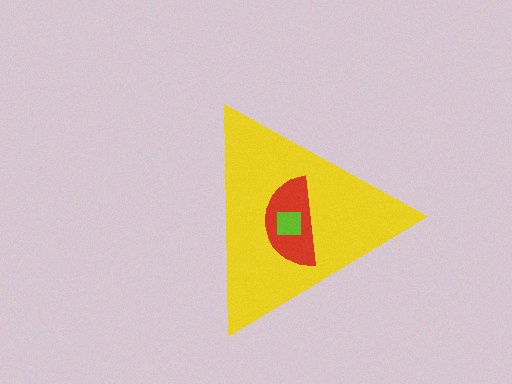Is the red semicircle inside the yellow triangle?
Yes.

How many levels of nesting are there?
3.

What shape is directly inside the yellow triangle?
The red semicircle.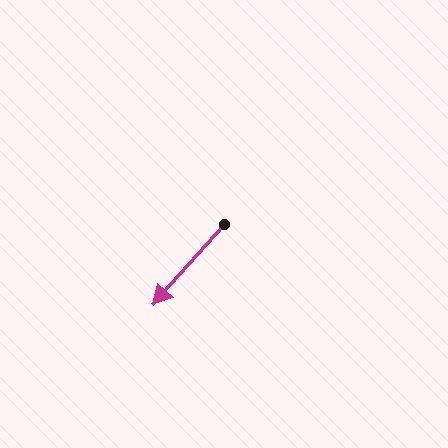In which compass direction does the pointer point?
Southwest.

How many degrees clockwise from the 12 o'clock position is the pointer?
Approximately 222 degrees.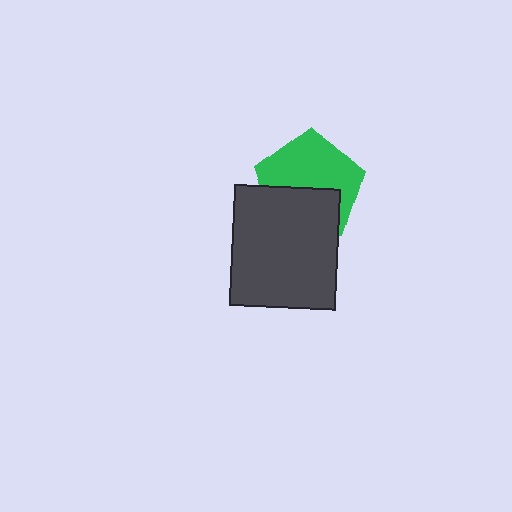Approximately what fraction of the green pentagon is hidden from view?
Roughly 41% of the green pentagon is hidden behind the dark gray rectangle.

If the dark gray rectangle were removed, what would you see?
You would see the complete green pentagon.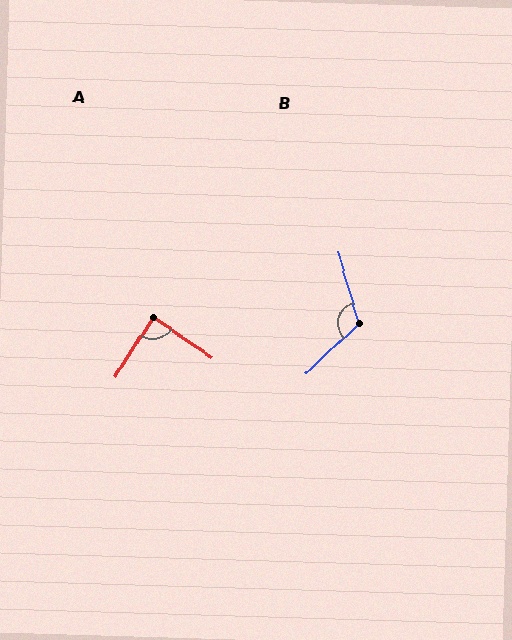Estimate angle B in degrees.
Approximately 117 degrees.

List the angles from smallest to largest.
A (88°), B (117°).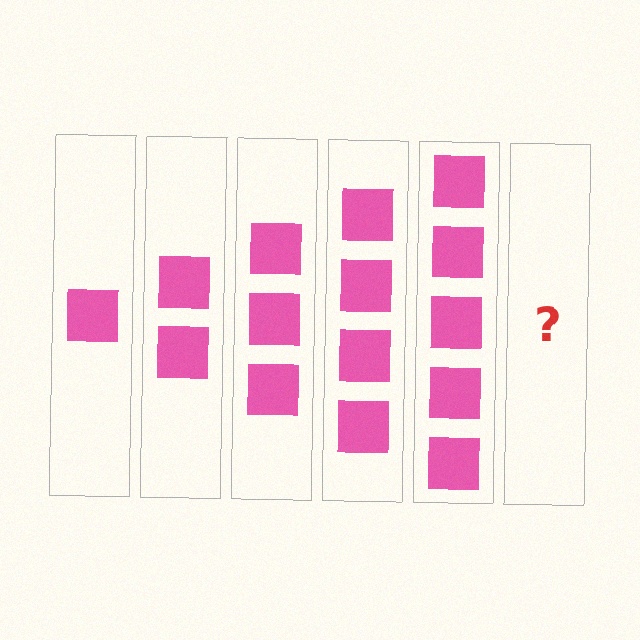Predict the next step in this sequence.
The next step is 6 squares.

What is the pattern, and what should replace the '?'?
The pattern is that each step adds one more square. The '?' should be 6 squares.